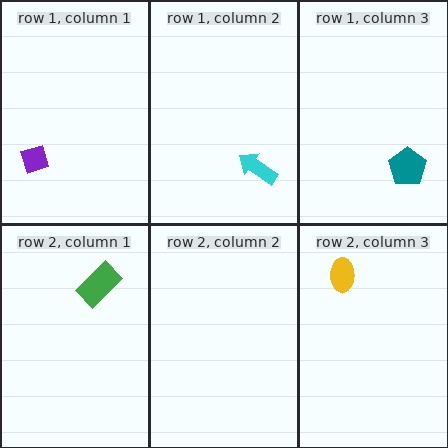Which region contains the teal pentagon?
The row 1, column 3 region.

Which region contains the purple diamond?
The row 1, column 1 region.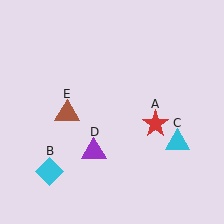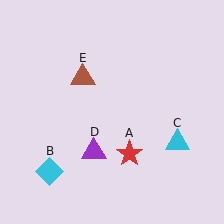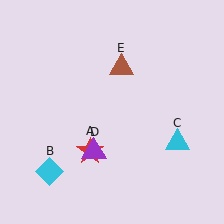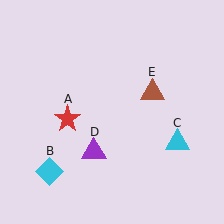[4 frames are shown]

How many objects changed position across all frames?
2 objects changed position: red star (object A), brown triangle (object E).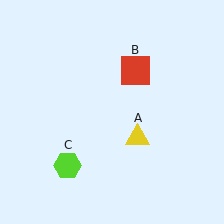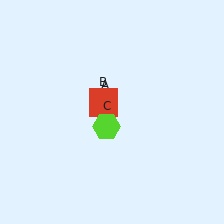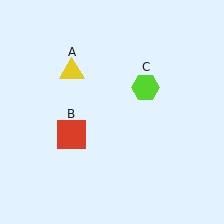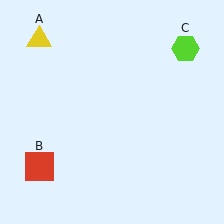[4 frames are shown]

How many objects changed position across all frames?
3 objects changed position: yellow triangle (object A), red square (object B), lime hexagon (object C).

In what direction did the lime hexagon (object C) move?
The lime hexagon (object C) moved up and to the right.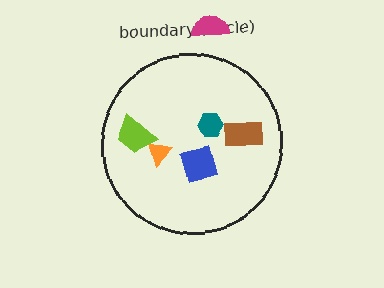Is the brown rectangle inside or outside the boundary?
Inside.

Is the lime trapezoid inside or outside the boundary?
Inside.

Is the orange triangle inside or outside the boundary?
Inside.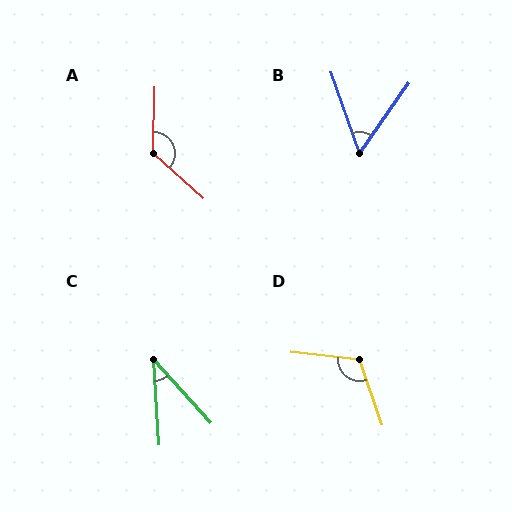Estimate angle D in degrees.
Approximately 115 degrees.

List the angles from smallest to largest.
C (38°), B (54°), D (115°), A (130°).